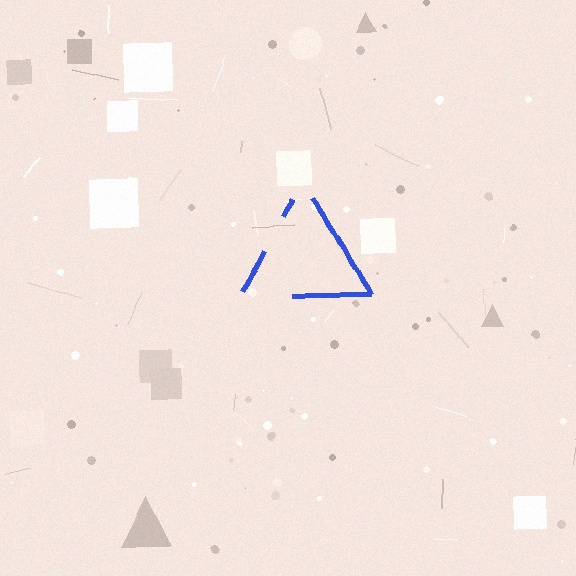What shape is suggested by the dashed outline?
The dashed outline suggests a triangle.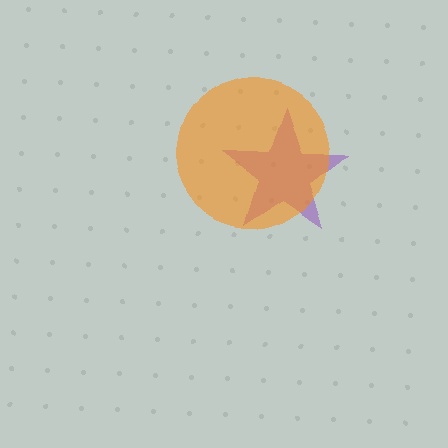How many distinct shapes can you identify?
There are 2 distinct shapes: a purple star, an orange circle.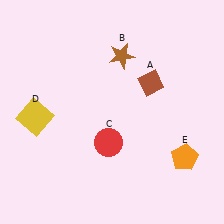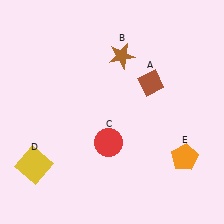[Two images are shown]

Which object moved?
The yellow square (D) moved down.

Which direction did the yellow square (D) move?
The yellow square (D) moved down.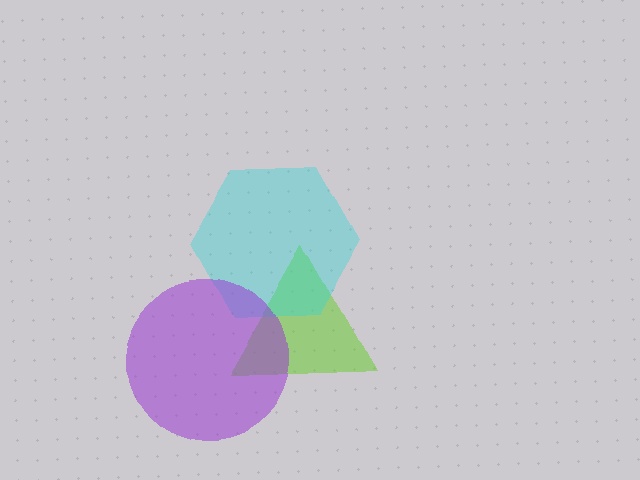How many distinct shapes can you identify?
There are 3 distinct shapes: a lime triangle, a cyan hexagon, a purple circle.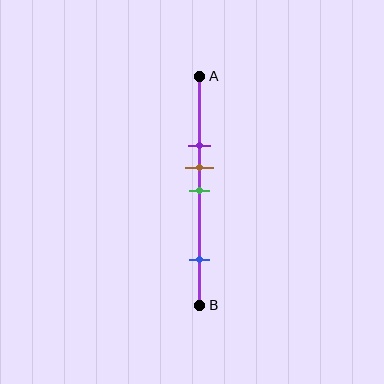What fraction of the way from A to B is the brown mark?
The brown mark is approximately 40% (0.4) of the way from A to B.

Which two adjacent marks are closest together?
The brown and green marks are the closest adjacent pair.